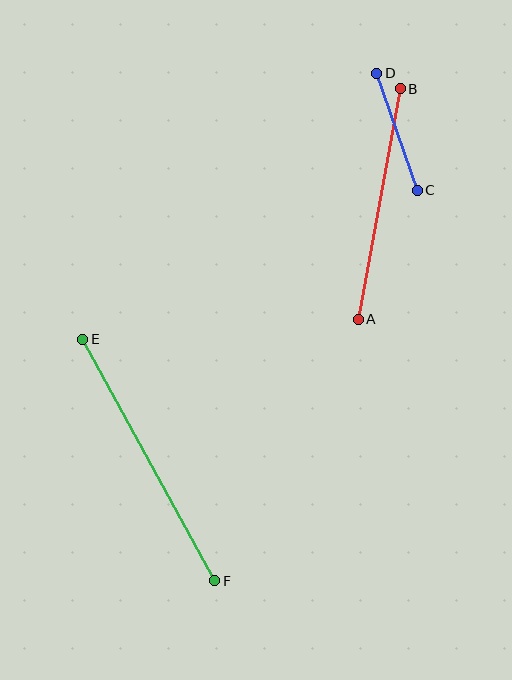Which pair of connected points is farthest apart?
Points E and F are farthest apart.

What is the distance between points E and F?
The distance is approximately 275 pixels.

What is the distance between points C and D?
The distance is approximately 124 pixels.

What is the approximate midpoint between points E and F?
The midpoint is at approximately (149, 460) pixels.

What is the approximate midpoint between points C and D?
The midpoint is at approximately (397, 132) pixels.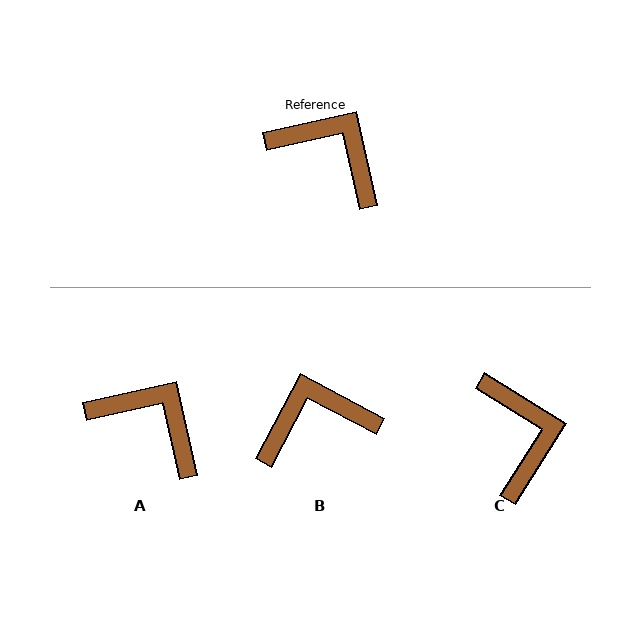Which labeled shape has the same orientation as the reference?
A.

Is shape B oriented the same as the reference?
No, it is off by about 50 degrees.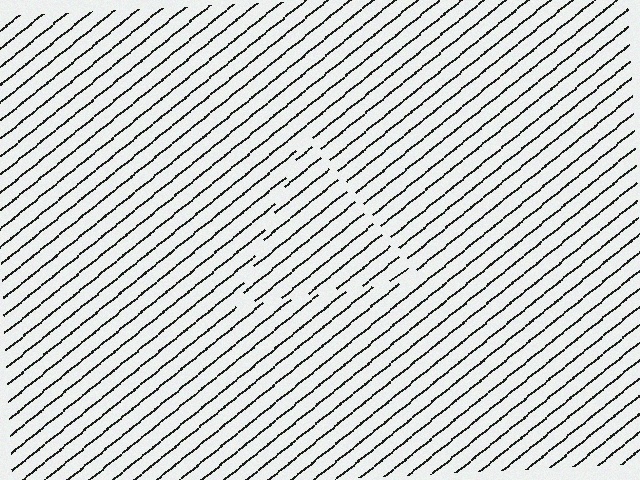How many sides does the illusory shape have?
3 sides — the line-ends trace a triangle.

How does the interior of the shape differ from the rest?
The interior of the shape contains the same grating, shifted by half a period — the contour is defined by the phase discontinuity where line-ends from the inner and outer gratings abut.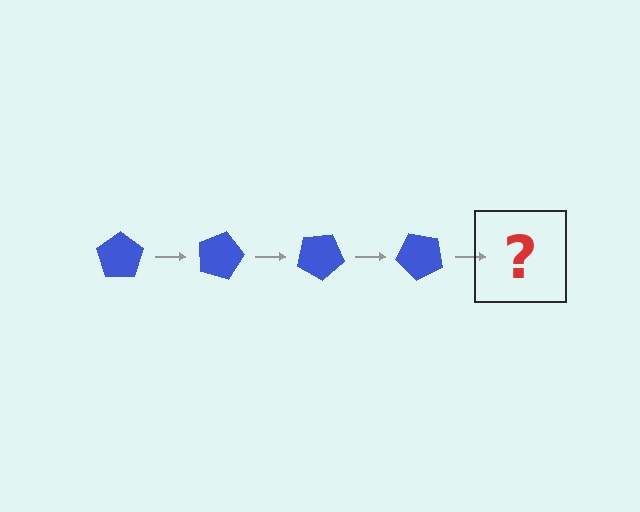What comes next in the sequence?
The next element should be a blue pentagon rotated 60 degrees.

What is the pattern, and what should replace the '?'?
The pattern is that the pentagon rotates 15 degrees each step. The '?' should be a blue pentagon rotated 60 degrees.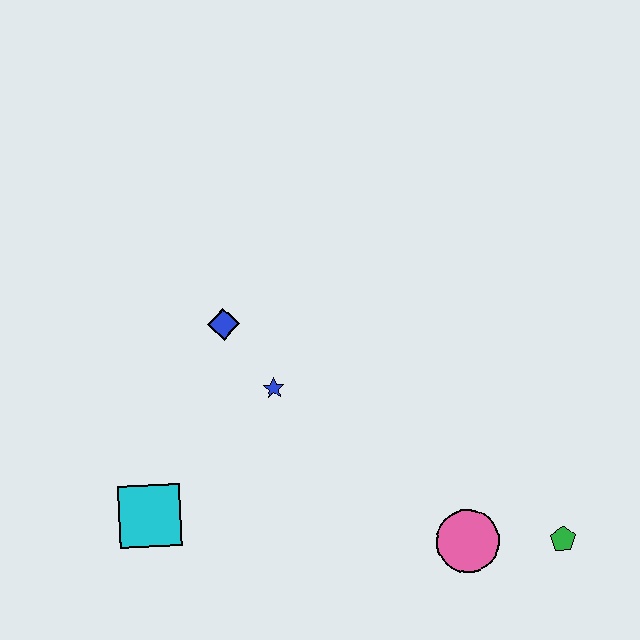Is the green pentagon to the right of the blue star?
Yes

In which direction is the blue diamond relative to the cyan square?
The blue diamond is above the cyan square.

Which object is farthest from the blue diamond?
The green pentagon is farthest from the blue diamond.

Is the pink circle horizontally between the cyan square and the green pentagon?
Yes